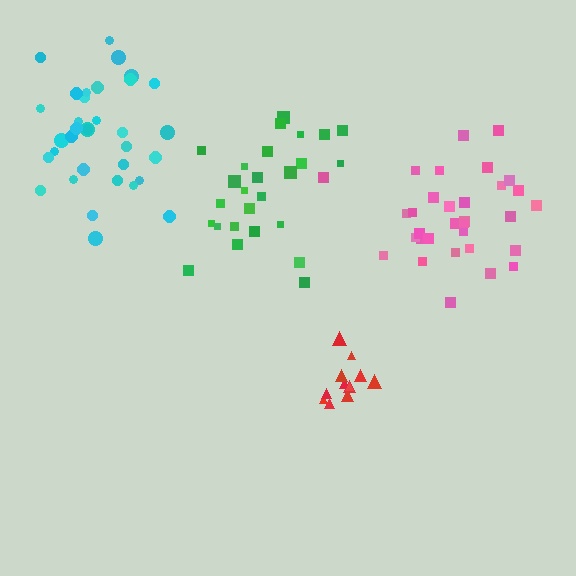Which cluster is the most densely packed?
Red.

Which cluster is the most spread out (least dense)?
Green.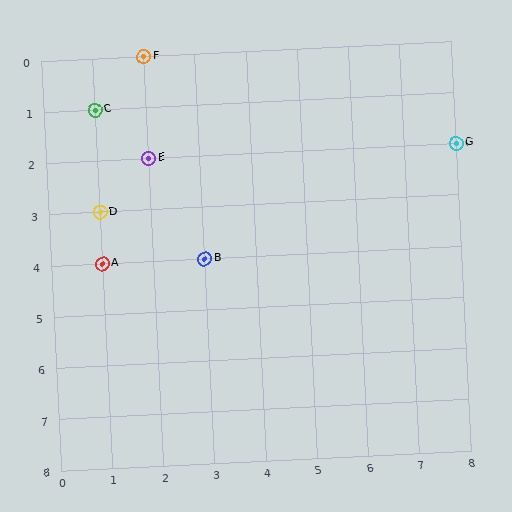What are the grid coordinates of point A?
Point A is at grid coordinates (1, 4).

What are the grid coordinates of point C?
Point C is at grid coordinates (1, 1).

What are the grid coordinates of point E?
Point E is at grid coordinates (2, 2).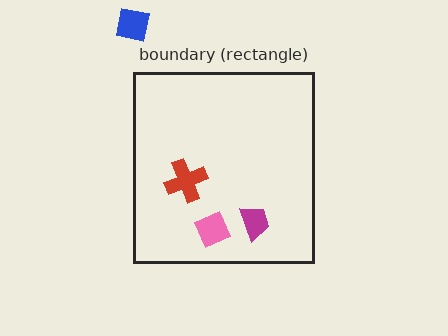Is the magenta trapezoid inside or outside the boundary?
Inside.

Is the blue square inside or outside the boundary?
Outside.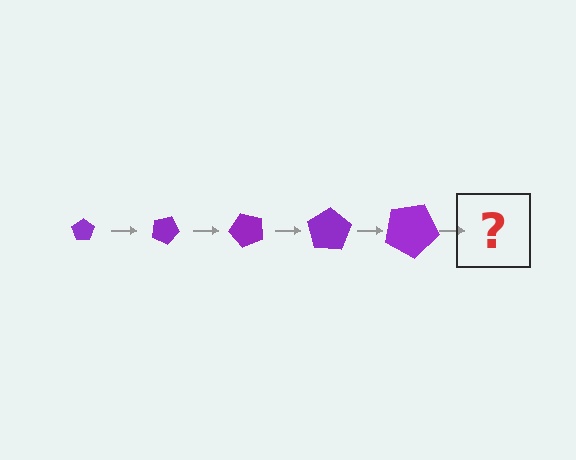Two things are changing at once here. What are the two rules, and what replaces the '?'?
The two rules are that the pentagon grows larger each step and it rotates 25 degrees each step. The '?' should be a pentagon, larger than the previous one and rotated 125 degrees from the start.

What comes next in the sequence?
The next element should be a pentagon, larger than the previous one and rotated 125 degrees from the start.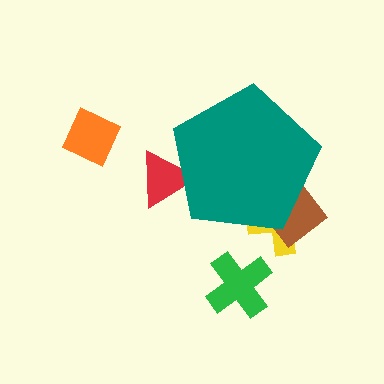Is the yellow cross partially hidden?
Yes, the yellow cross is partially hidden behind the teal pentagon.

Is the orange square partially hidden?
No, the orange square is fully visible.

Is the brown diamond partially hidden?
Yes, the brown diamond is partially hidden behind the teal pentagon.